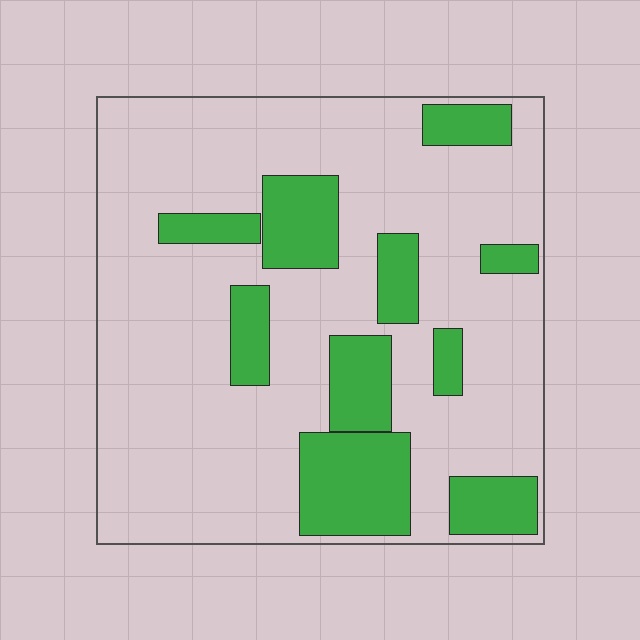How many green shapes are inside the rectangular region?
10.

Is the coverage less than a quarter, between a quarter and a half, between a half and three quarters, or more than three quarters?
Less than a quarter.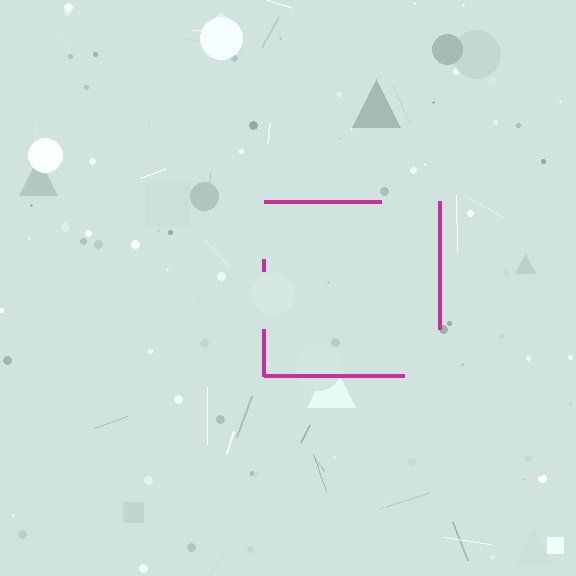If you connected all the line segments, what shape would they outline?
They would outline a square.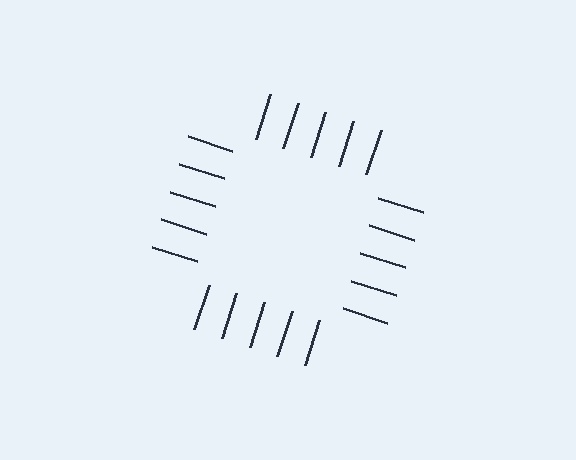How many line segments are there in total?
20 — 5 along each of the 4 edges.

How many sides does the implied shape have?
4 sides — the line-ends trace a square.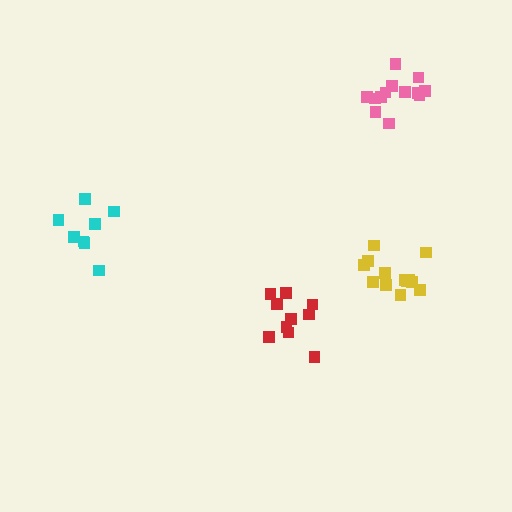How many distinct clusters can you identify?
There are 4 distinct clusters.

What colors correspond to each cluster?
The clusters are colored: cyan, yellow, red, pink.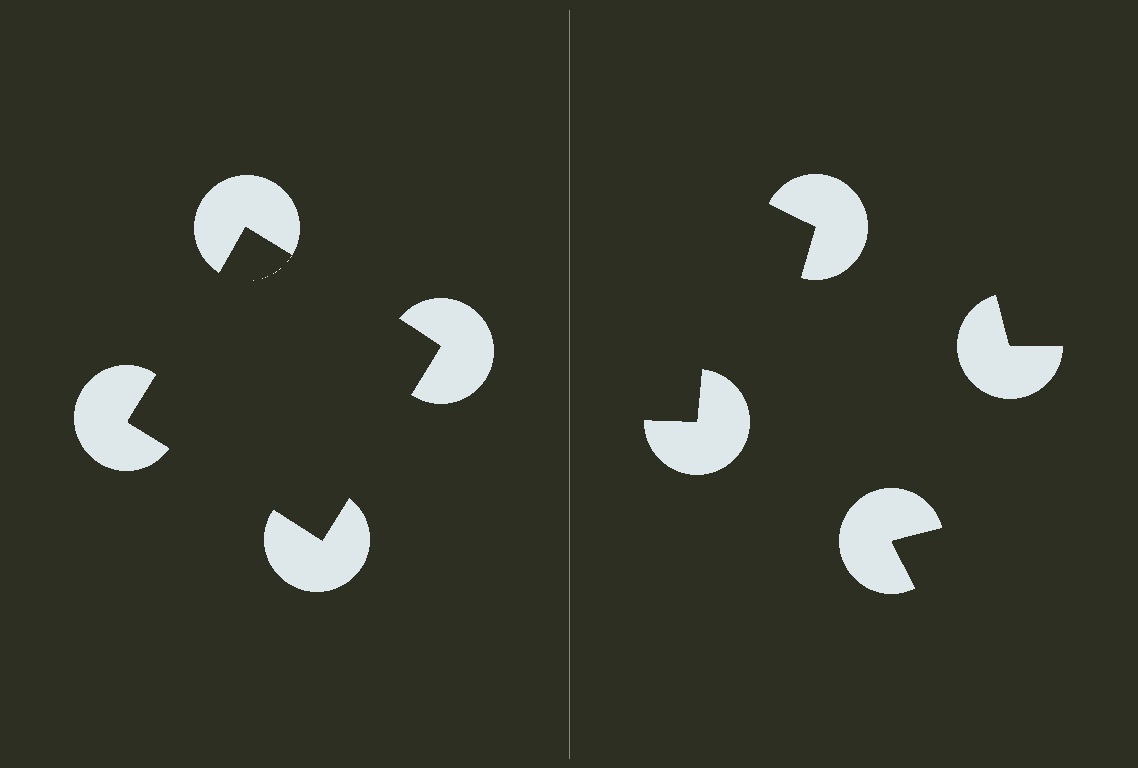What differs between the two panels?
The pac-man discs are positioned identically on both sides; only the wedge orientations differ. On the left they align to a square; on the right they are misaligned.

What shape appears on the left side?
An illusory square.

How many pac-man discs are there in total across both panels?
8 — 4 on each side.